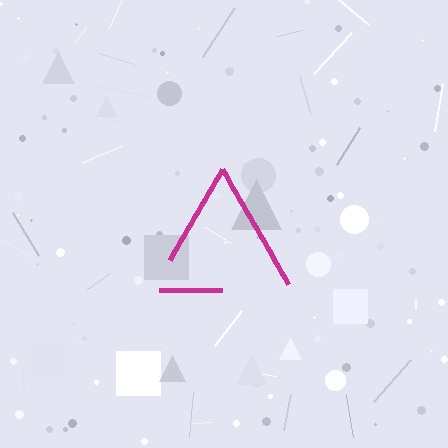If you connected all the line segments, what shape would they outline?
They would outline a triangle.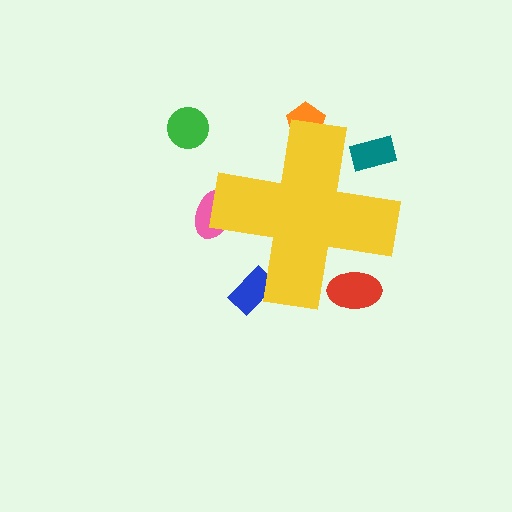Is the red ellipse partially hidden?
Yes, the red ellipse is partially hidden behind the yellow cross.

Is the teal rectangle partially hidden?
Yes, the teal rectangle is partially hidden behind the yellow cross.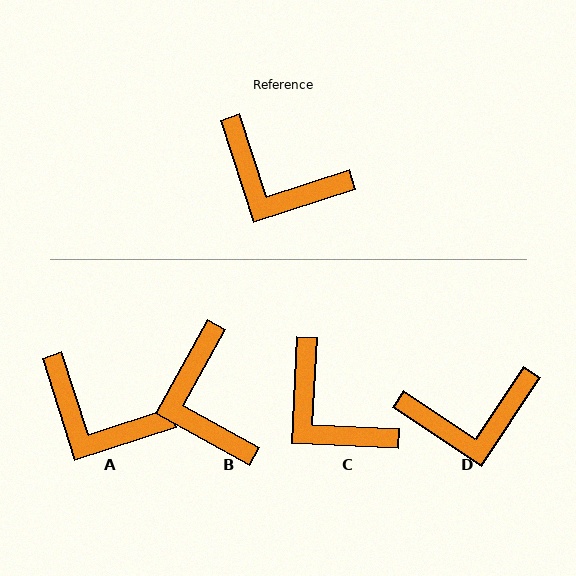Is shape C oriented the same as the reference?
No, it is off by about 21 degrees.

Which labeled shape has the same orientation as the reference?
A.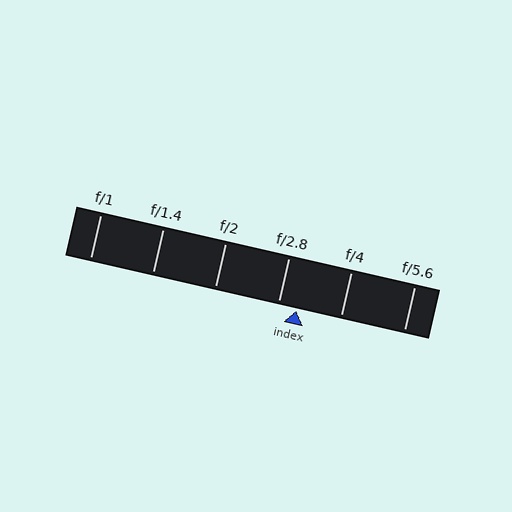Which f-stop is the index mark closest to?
The index mark is closest to f/2.8.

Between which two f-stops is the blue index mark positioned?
The index mark is between f/2.8 and f/4.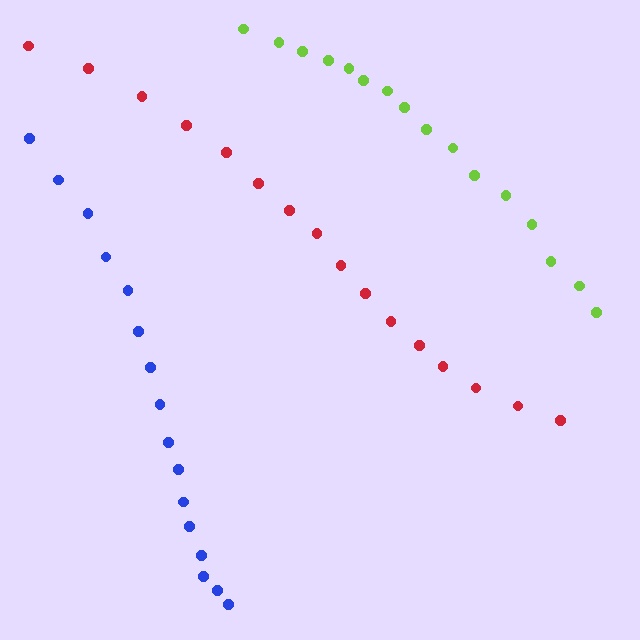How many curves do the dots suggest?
There are 3 distinct paths.